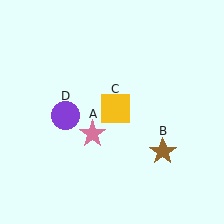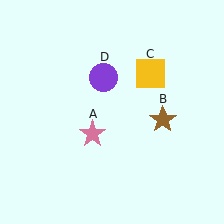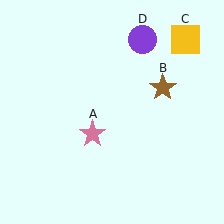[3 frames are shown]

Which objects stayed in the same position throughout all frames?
Pink star (object A) remained stationary.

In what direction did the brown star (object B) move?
The brown star (object B) moved up.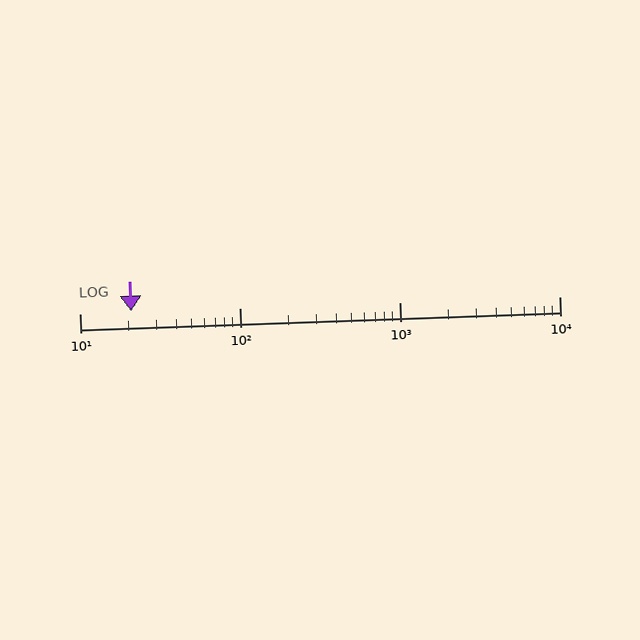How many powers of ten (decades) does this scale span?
The scale spans 3 decades, from 10 to 10000.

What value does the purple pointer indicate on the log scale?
The pointer indicates approximately 21.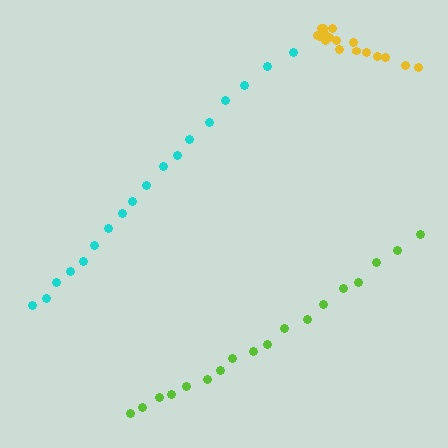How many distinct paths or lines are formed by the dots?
There are 3 distinct paths.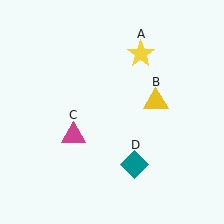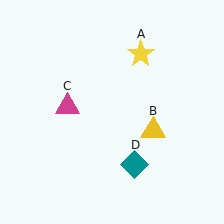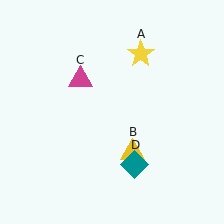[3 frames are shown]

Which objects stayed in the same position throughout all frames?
Yellow star (object A) and teal diamond (object D) remained stationary.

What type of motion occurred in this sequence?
The yellow triangle (object B), magenta triangle (object C) rotated clockwise around the center of the scene.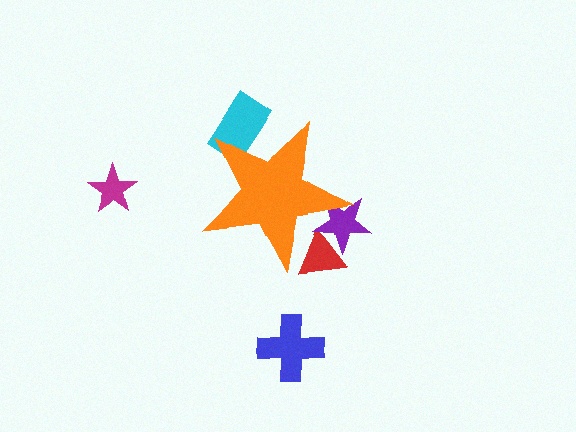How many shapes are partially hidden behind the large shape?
3 shapes are partially hidden.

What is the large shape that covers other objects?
An orange star.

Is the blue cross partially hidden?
No, the blue cross is fully visible.